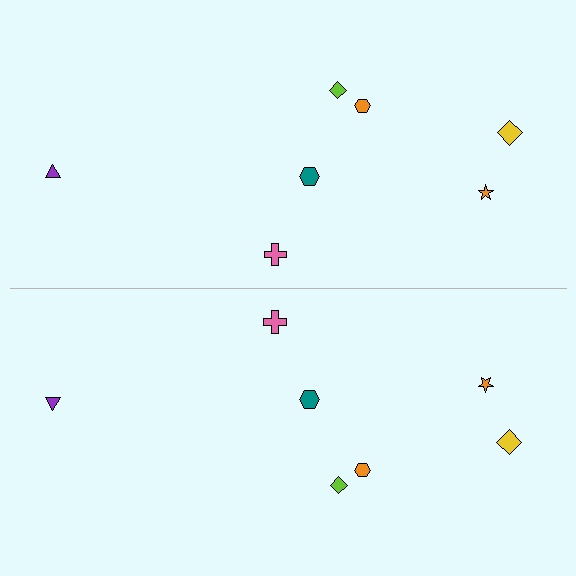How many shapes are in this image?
There are 14 shapes in this image.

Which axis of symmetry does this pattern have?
The pattern has a horizontal axis of symmetry running through the center of the image.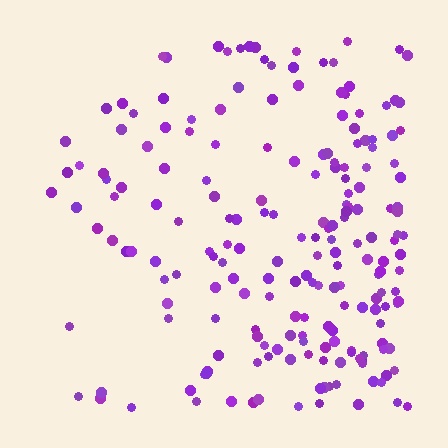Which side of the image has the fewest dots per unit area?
The left.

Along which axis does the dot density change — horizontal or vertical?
Horizontal.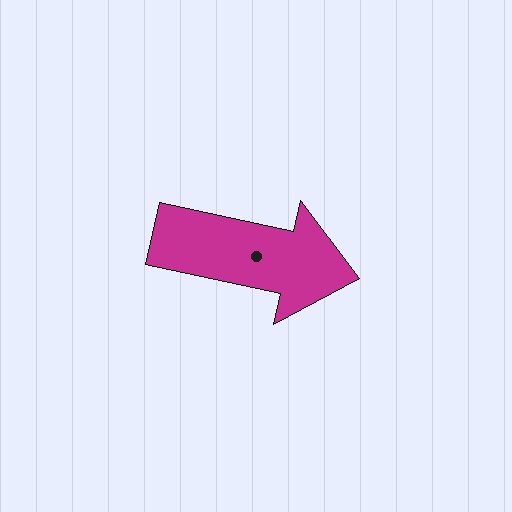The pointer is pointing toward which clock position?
Roughly 3 o'clock.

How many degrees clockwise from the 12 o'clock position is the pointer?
Approximately 102 degrees.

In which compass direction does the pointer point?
East.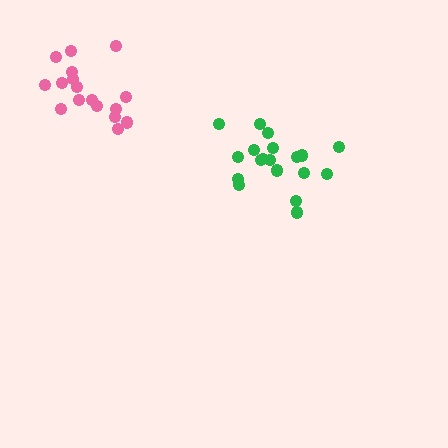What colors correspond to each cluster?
The clusters are colored: green, pink.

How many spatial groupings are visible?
There are 2 spatial groupings.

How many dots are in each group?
Group 1: 20 dots, Group 2: 17 dots (37 total).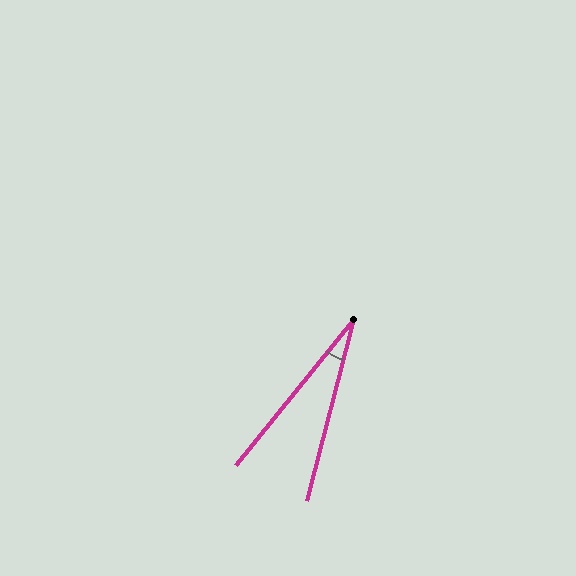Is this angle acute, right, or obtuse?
It is acute.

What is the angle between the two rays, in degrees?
Approximately 24 degrees.